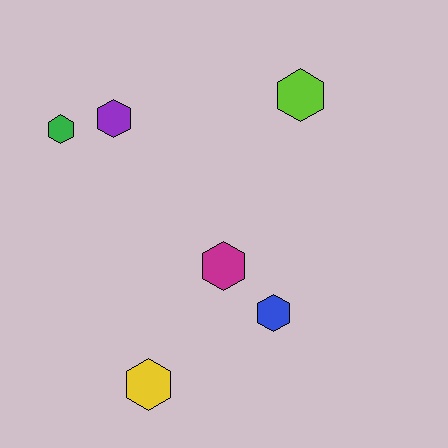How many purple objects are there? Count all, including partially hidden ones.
There is 1 purple object.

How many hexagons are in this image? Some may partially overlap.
There are 6 hexagons.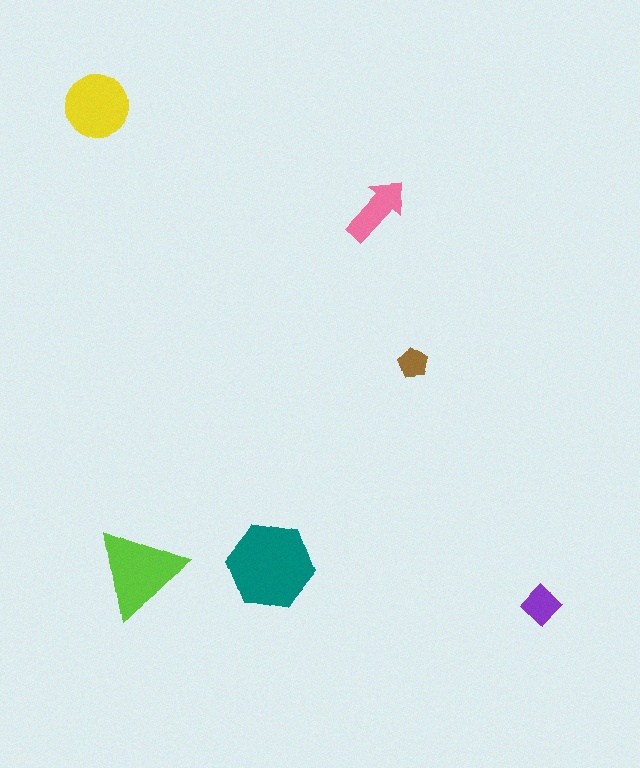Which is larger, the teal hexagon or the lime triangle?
The teal hexagon.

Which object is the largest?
The teal hexagon.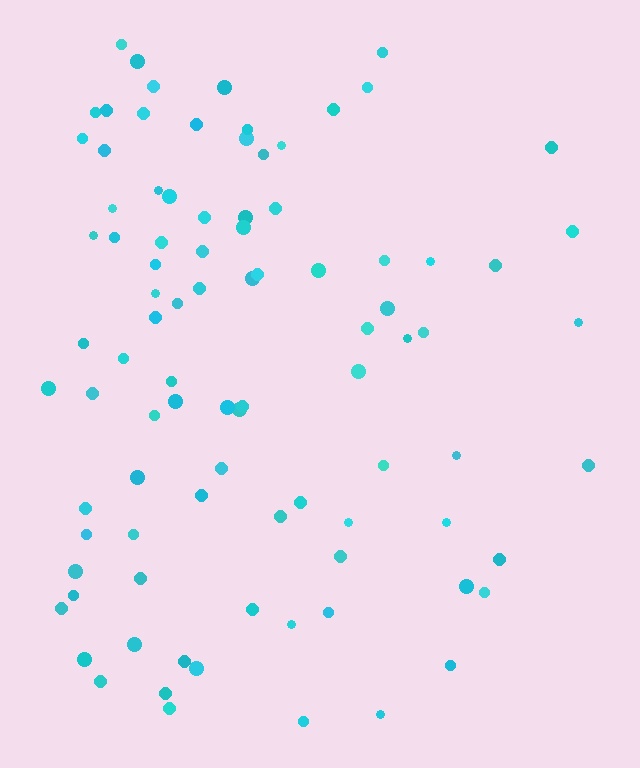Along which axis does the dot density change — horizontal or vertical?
Horizontal.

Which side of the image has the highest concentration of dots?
The left.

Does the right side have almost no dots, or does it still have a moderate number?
Still a moderate number, just noticeably fewer than the left.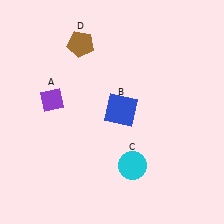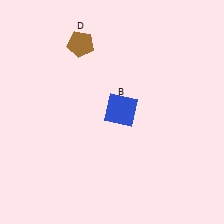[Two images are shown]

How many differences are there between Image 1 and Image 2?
There are 2 differences between the two images.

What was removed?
The purple diamond (A), the cyan circle (C) were removed in Image 2.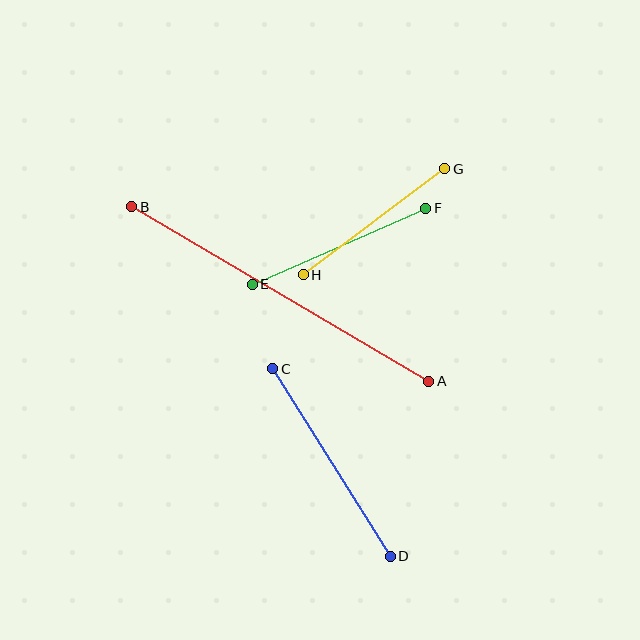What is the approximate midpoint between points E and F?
The midpoint is at approximately (339, 246) pixels.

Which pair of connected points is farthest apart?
Points A and B are farthest apart.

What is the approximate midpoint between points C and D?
The midpoint is at approximately (331, 463) pixels.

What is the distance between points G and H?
The distance is approximately 177 pixels.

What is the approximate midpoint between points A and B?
The midpoint is at approximately (280, 294) pixels.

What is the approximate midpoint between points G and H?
The midpoint is at approximately (374, 222) pixels.